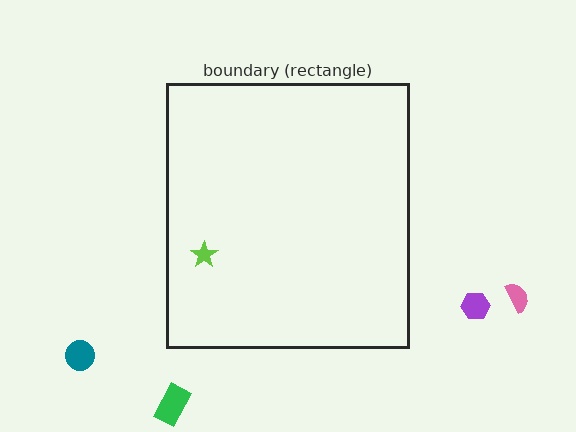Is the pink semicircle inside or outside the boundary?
Outside.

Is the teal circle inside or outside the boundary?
Outside.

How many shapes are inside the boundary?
1 inside, 4 outside.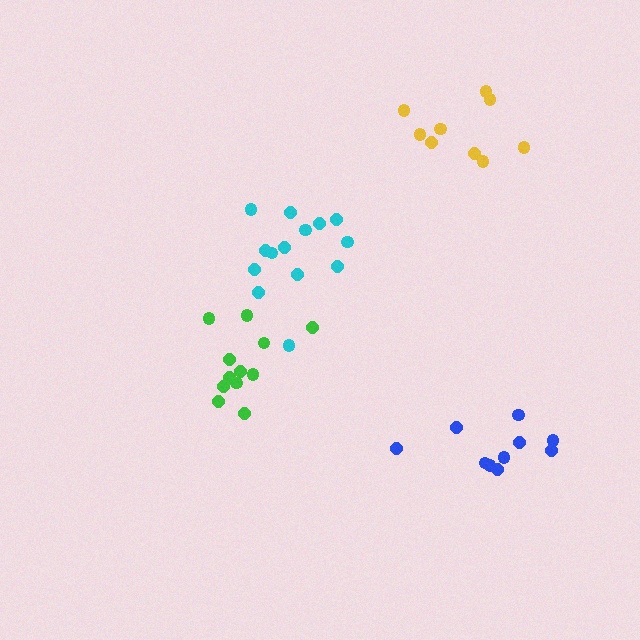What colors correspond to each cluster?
The clusters are colored: cyan, blue, green, yellow.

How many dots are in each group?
Group 1: 14 dots, Group 2: 10 dots, Group 3: 12 dots, Group 4: 9 dots (45 total).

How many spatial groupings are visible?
There are 4 spatial groupings.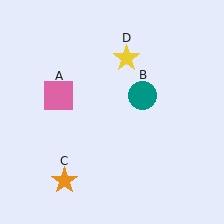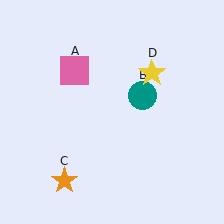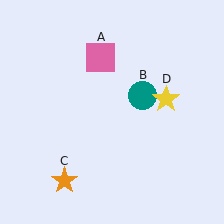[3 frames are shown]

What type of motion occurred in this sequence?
The pink square (object A), yellow star (object D) rotated clockwise around the center of the scene.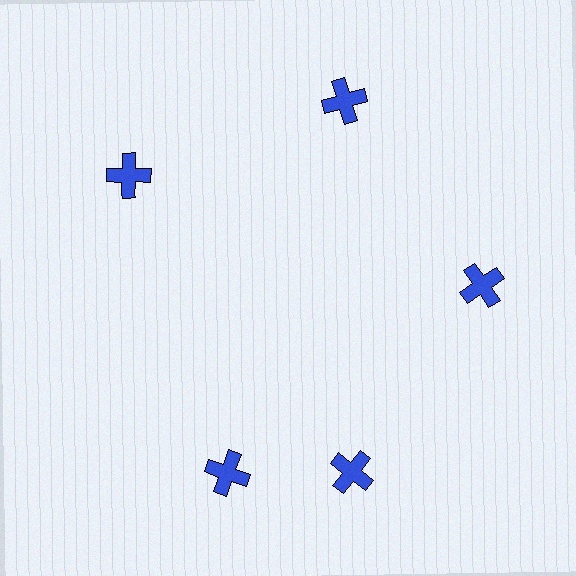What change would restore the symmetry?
The symmetry would be restored by rotating it back into even spacing with its neighbors so that all 5 crosses sit at equal angles and equal distance from the center.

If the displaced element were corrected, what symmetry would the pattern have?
It would have 5-fold rotational symmetry — the pattern would map onto itself every 72 degrees.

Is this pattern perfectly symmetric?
No. The 5 blue crosses are arranged in a ring, but one element near the 8 o'clock position is rotated out of alignment along the ring, breaking the 5-fold rotational symmetry.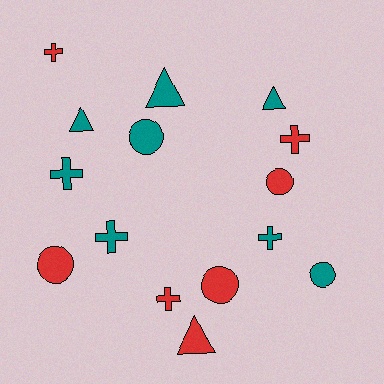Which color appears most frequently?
Teal, with 8 objects.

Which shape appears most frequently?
Cross, with 6 objects.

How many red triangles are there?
There is 1 red triangle.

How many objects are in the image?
There are 15 objects.